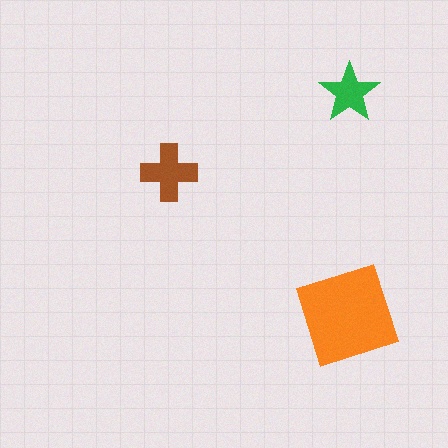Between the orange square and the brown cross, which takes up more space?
The orange square.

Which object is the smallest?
The green star.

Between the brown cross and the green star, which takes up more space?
The brown cross.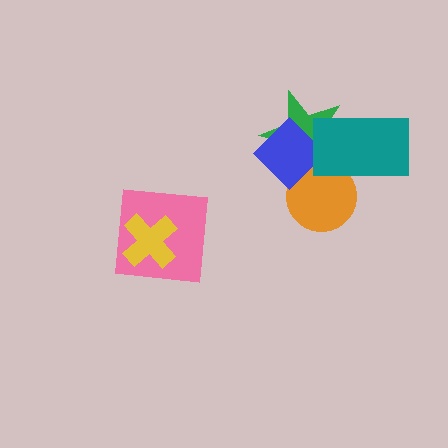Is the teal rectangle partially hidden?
No, no other shape covers it.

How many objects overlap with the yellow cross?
1 object overlaps with the yellow cross.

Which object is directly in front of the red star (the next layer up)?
The orange circle is directly in front of the red star.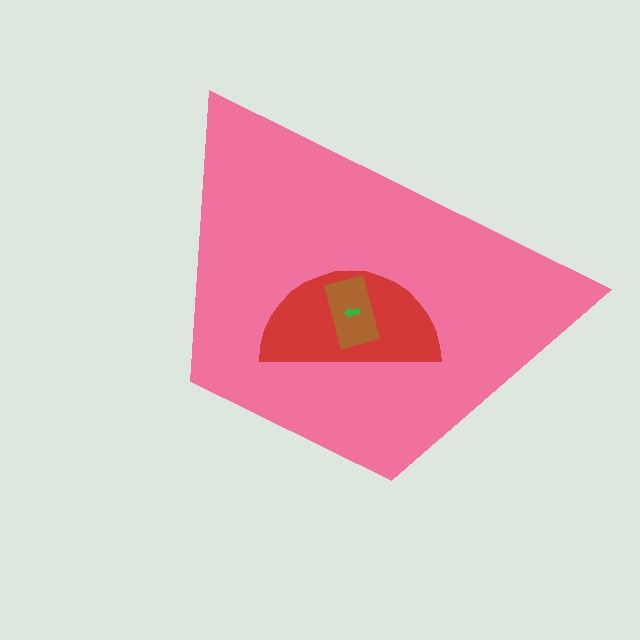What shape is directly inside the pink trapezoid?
The red semicircle.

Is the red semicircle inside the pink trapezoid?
Yes.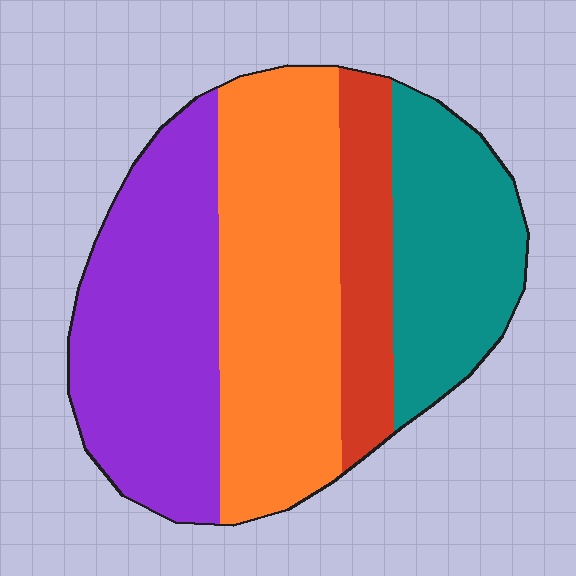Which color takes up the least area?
Red, at roughly 15%.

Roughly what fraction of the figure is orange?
Orange covers 34% of the figure.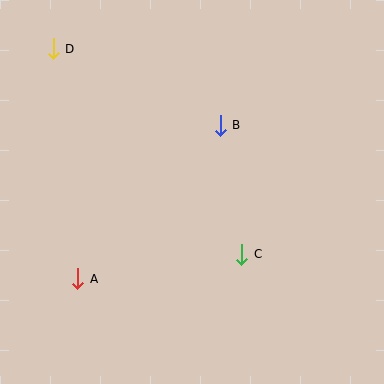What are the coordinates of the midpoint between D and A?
The midpoint between D and A is at (66, 164).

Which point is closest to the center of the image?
Point B at (220, 125) is closest to the center.